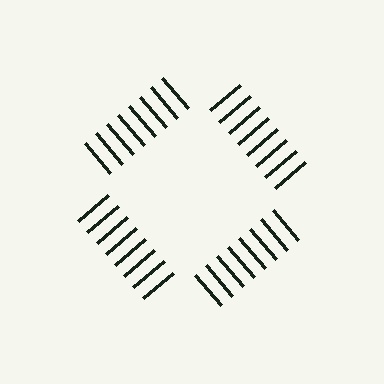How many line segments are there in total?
32 — 8 along each of the 4 edges.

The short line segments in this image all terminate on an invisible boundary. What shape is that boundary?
An illusory square — the line segments terminate on its edges but no continuous stroke is drawn.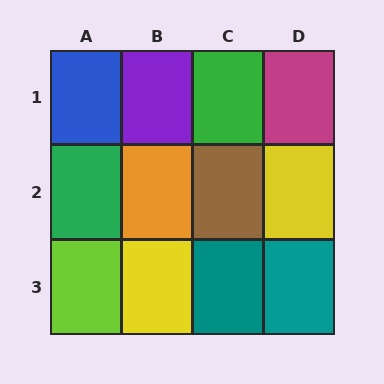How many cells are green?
2 cells are green.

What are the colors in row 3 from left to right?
Lime, yellow, teal, teal.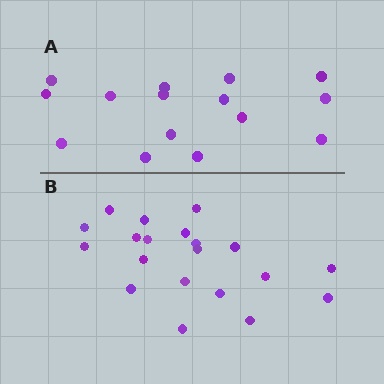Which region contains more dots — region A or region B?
Region B (the bottom region) has more dots.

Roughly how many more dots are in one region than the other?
Region B has about 5 more dots than region A.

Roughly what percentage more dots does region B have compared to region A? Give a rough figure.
About 35% more.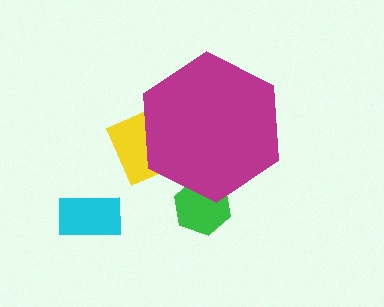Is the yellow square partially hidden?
Yes, the yellow square is partially hidden behind the magenta hexagon.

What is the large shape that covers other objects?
A magenta hexagon.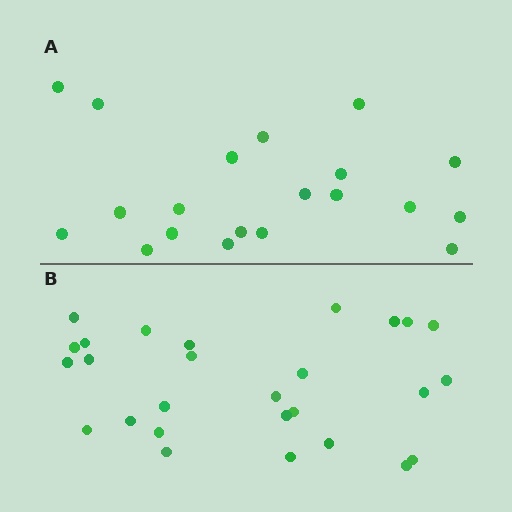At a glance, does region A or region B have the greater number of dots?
Region B (the bottom region) has more dots.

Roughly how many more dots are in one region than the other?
Region B has roughly 8 or so more dots than region A.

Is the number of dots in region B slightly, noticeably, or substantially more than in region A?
Region B has noticeably more, but not dramatically so. The ratio is roughly 1.4 to 1.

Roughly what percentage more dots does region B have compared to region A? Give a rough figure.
About 35% more.